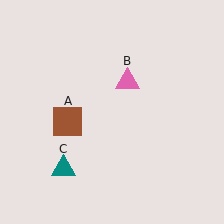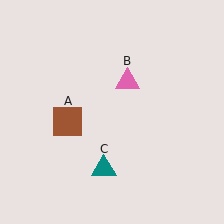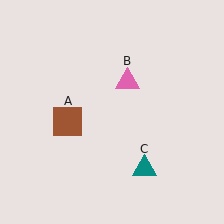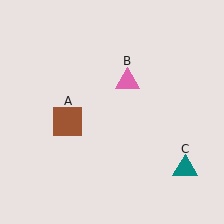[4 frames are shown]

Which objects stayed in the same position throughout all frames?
Brown square (object A) and pink triangle (object B) remained stationary.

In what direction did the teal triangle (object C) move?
The teal triangle (object C) moved right.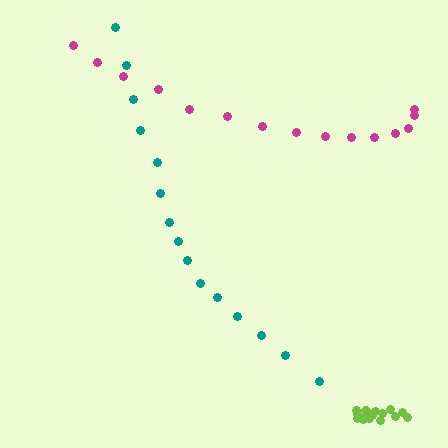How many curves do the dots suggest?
There are 3 distinct paths.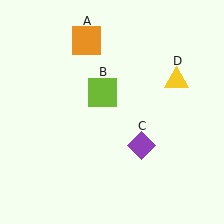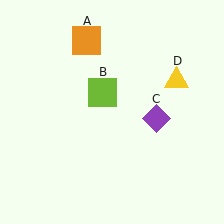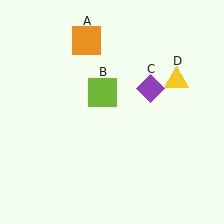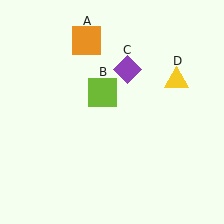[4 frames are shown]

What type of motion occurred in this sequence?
The purple diamond (object C) rotated counterclockwise around the center of the scene.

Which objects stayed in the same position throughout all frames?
Orange square (object A) and lime square (object B) and yellow triangle (object D) remained stationary.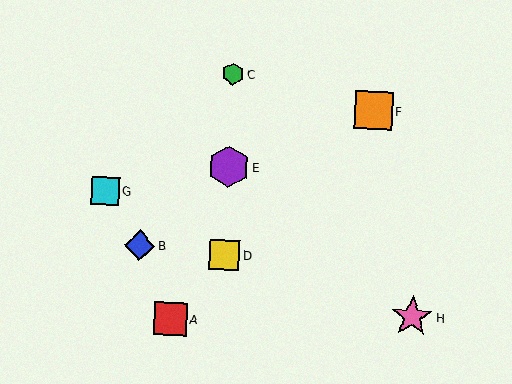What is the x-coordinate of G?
Object G is at x≈105.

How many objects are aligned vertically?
3 objects (C, D, E) are aligned vertically.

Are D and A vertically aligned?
No, D is at x≈224 and A is at x≈170.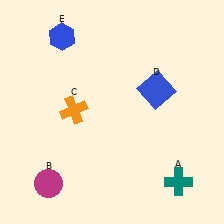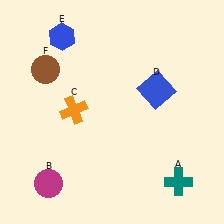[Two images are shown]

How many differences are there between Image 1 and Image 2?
There is 1 difference between the two images.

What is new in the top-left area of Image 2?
A brown circle (F) was added in the top-left area of Image 2.